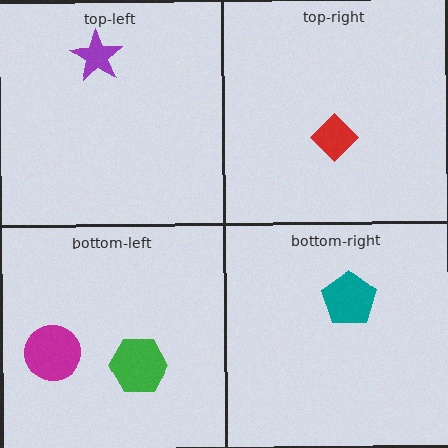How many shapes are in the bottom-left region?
2.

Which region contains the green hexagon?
The bottom-left region.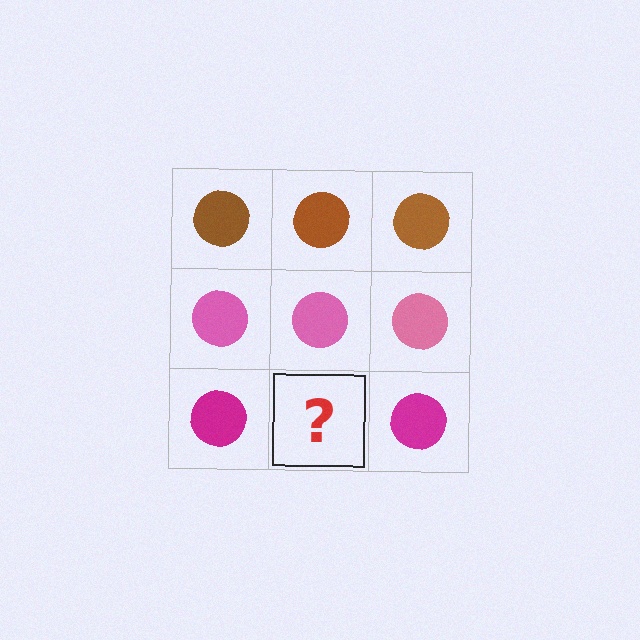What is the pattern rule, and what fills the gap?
The rule is that each row has a consistent color. The gap should be filled with a magenta circle.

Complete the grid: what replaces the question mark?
The question mark should be replaced with a magenta circle.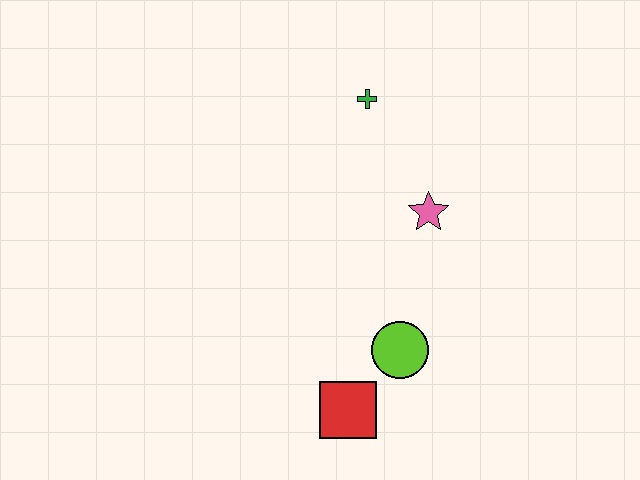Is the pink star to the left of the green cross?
No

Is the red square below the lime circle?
Yes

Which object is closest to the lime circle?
The red square is closest to the lime circle.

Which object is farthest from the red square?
The green cross is farthest from the red square.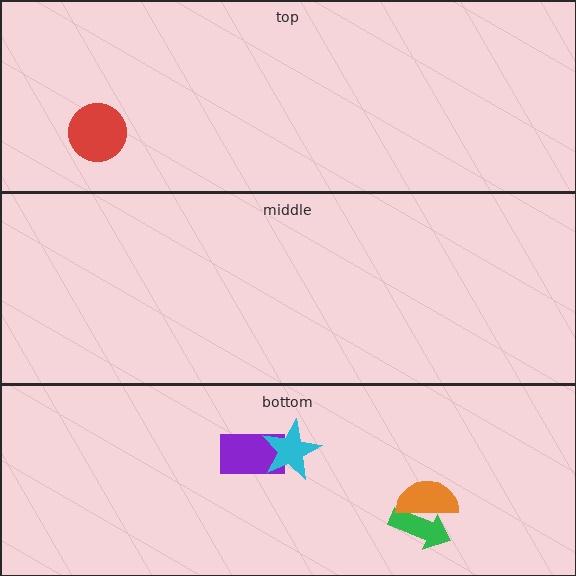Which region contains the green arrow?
The bottom region.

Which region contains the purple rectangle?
The bottom region.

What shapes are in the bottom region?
The purple rectangle, the green arrow, the orange semicircle, the cyan star.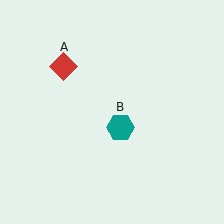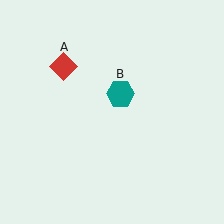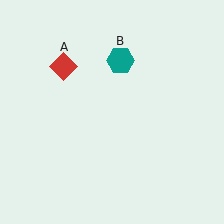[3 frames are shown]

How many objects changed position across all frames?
1 object changed position: teal hexagon (object B).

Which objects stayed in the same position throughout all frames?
Red diamond (object A) remained stationary.